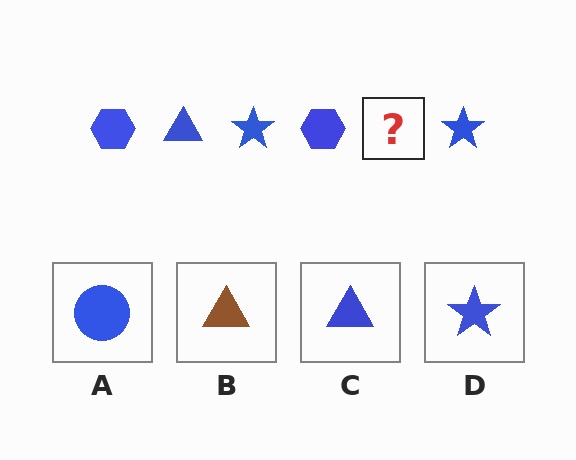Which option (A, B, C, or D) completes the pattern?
C.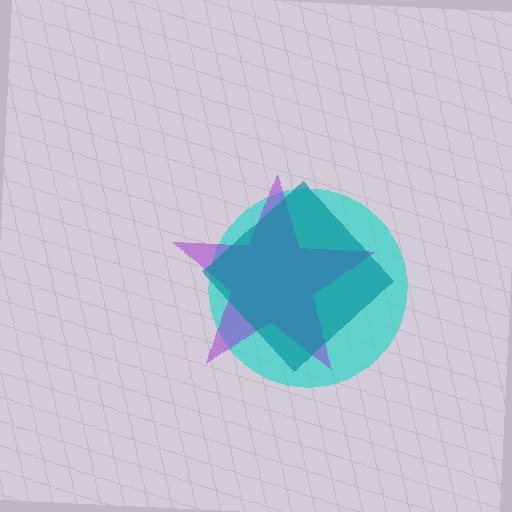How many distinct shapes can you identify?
There are 3 distinct shapes: a cyan circle, a purple star, a teal diamond.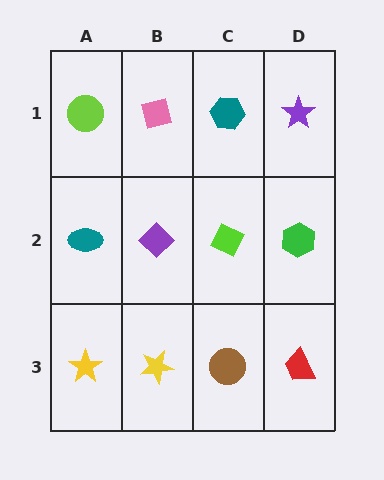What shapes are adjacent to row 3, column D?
A green hexagon (row 2, column D), a brown circle (row 3, column C).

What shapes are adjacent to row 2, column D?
A purple star (row 1, column D), a red trapezoid (row 3, column D), a lime diamond (row 2, column C).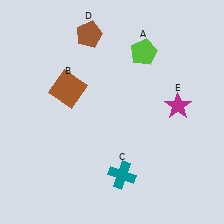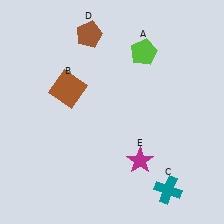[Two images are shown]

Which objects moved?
The objects that moved are: the teal cross (C), the magenta star (E).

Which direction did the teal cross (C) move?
The teal cross (C) moved right.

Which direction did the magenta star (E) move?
The magenta star (E) moved down.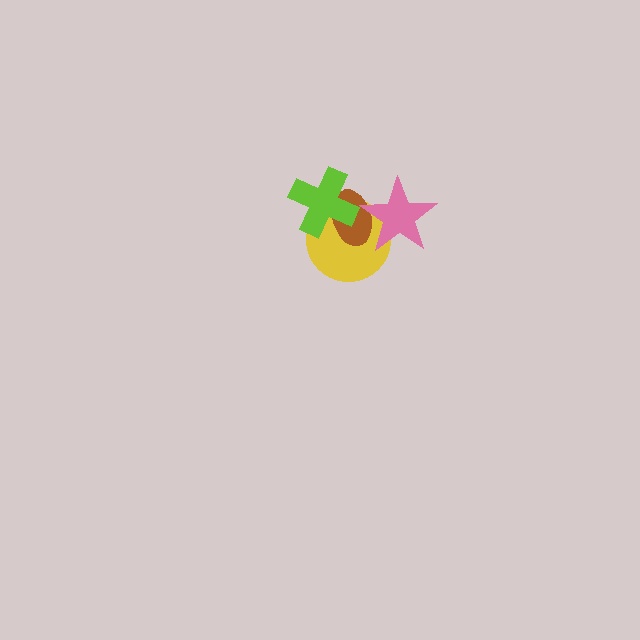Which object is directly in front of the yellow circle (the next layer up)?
The brown ellipse is directly in front of the yellow circle.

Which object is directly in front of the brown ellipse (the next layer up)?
The pink star is directly in front of the brown ellipse.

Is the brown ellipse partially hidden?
Yes, it is partially covered by another shape.